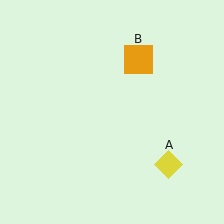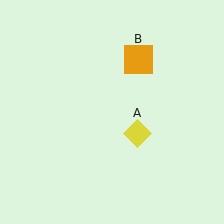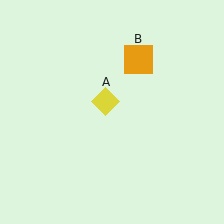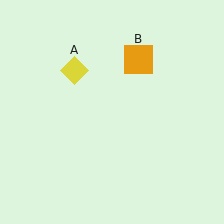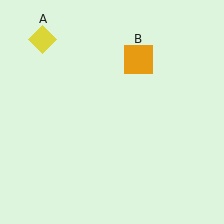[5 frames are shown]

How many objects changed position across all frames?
1 object changed position: yellow diamond (object A).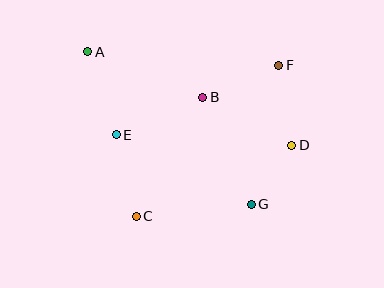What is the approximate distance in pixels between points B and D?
The distance between B and D is approximately 101 pixels.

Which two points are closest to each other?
Points D and G are closest to each other.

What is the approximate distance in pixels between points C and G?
The distance between C and G is approximately 116 pixels.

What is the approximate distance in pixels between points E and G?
The distance between E and G is approximately 152 pixels.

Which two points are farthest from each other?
Points A and D are farthest from each other.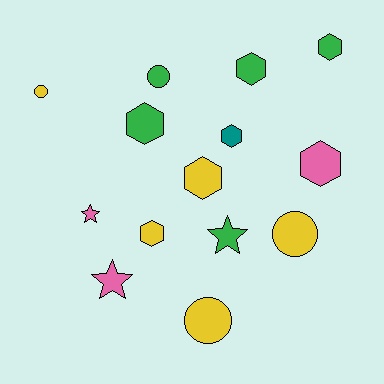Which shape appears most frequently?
Hexagon, with 7 objects.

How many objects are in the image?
There are 14 objects.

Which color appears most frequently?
Green, with 5 objects.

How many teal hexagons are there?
There is 1 teal hexagon.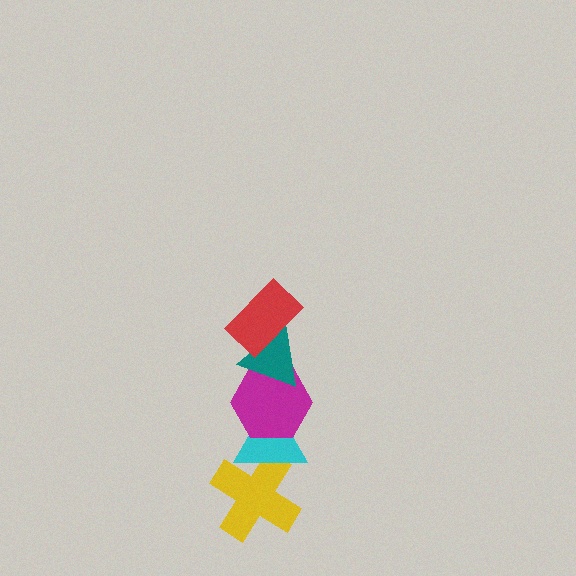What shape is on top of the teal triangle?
The red rectangle is on top of the teal triangle.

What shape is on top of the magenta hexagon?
The teal triangle is on top of the magenta hexagon.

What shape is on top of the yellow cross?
The cyan triangle is on top of the yellow cross.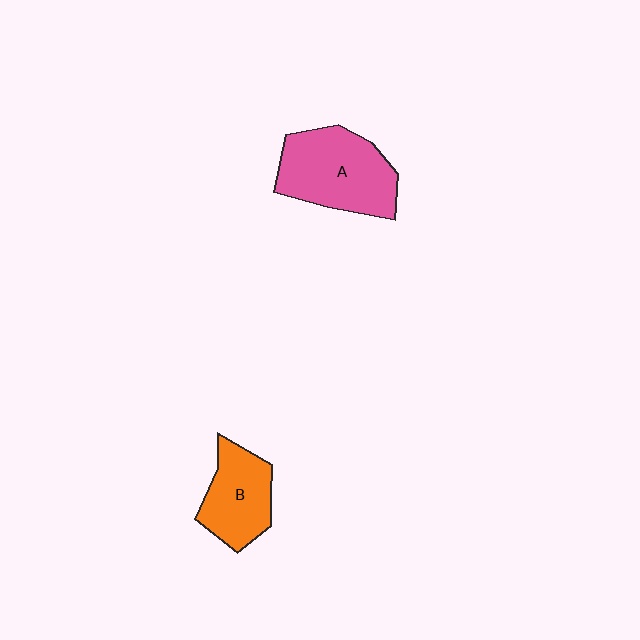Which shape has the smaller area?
Shape B (orange).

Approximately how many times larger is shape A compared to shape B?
Approximately 1.4 times.